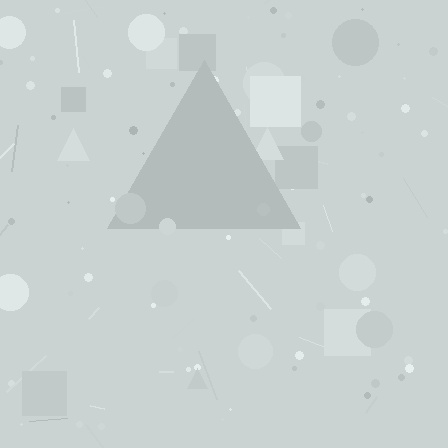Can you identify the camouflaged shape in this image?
The camouflaged shape is a triangle.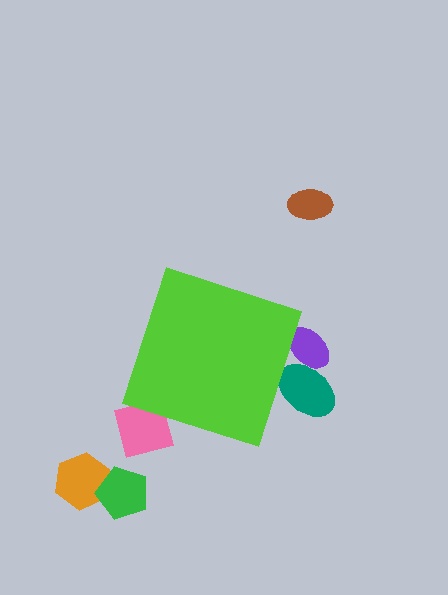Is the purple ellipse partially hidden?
Yes, the purple ellipse is partially hidden behind the lime diamond.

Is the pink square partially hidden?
Yes, the pink square is partially hidden behind the lime diamond.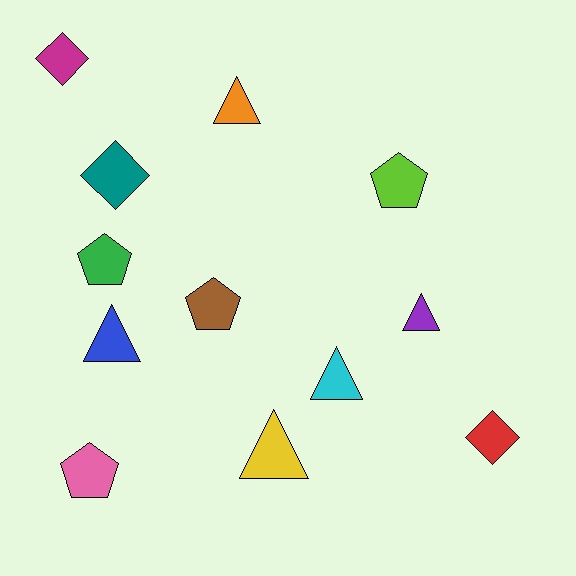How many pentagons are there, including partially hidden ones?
There are 4 pentagons.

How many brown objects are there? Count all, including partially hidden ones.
There is 1 brown object.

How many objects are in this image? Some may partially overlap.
There are 12 objects.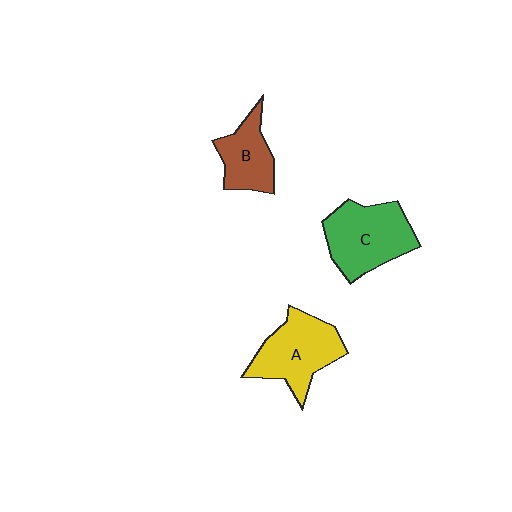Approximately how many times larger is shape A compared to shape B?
Approximately 1.5 times.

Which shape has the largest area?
Shape C (green).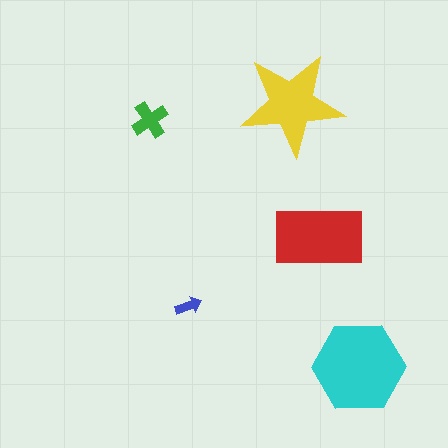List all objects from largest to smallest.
The cyan hexagon, the red rectangle, the yellow star, the green cross, the blue arrow.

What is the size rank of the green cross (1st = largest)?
4th.